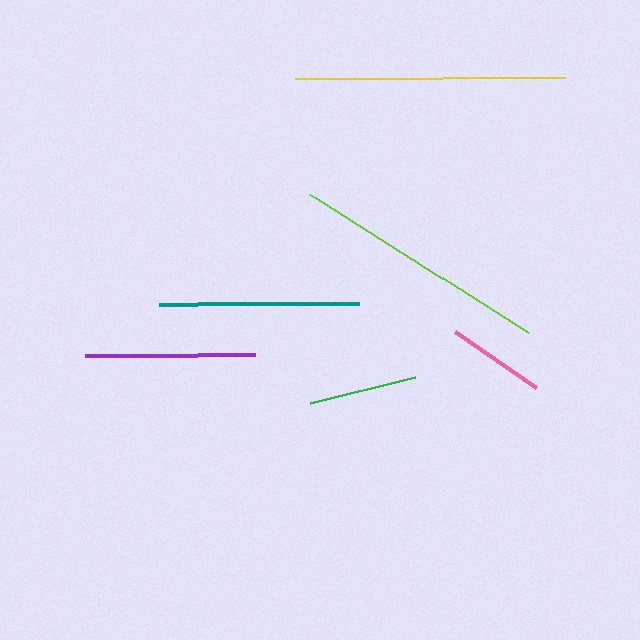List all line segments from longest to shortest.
From longest to shortest: yellow, lime, teal, purple, green, pink.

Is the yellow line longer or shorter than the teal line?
The yellow line is longer than the teal line.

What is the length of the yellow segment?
The yellow segment is approximately 270 pixels long.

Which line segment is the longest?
The yellow line is the longest at approximately 270 pixels.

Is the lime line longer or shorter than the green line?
The lime line is longer than the green line.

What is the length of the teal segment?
The teal segment is approximately 201 pixels long.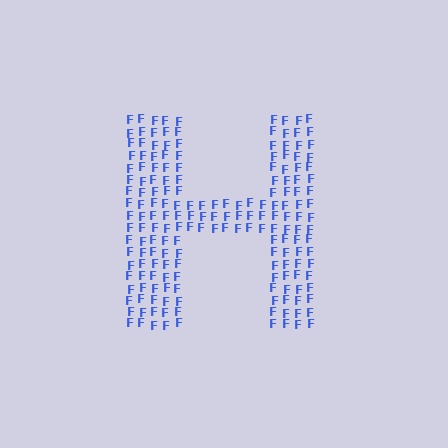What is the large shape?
The large shape is the letter H.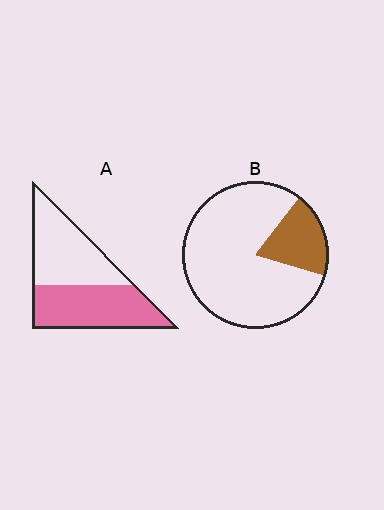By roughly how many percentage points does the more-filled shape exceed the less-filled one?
By roughly 30 percentage points (A over B).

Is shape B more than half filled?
No.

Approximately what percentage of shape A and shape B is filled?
A is approximately 50% and B is approximately 20%.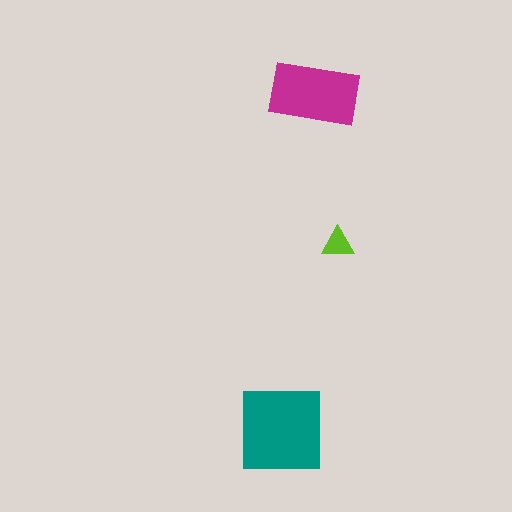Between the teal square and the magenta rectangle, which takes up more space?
The teal square.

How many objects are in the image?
There are 3 objects in the image.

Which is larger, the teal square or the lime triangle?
The teal square.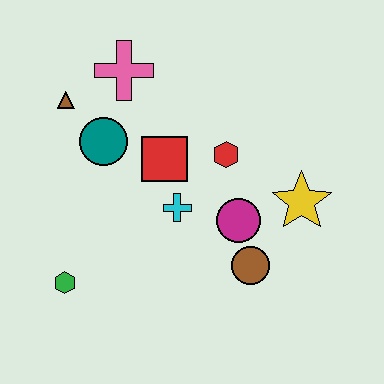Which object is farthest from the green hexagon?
The yellow star is farthest from the green hexagon.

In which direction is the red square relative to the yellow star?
The red square is to the left of the yellow star.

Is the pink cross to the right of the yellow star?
No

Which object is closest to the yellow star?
The magenta circle is closest to the yellow star.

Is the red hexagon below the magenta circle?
No